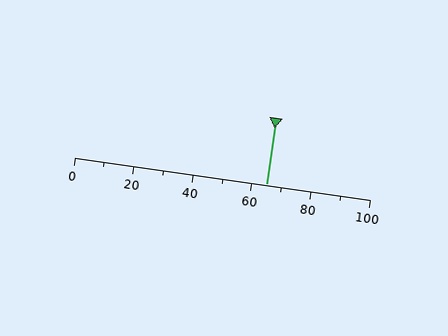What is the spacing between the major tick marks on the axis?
The major ticks are spaced 20 apart.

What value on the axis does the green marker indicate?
The marker indicates approximately 65.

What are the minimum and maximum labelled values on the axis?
The axis runs from 0 to 100.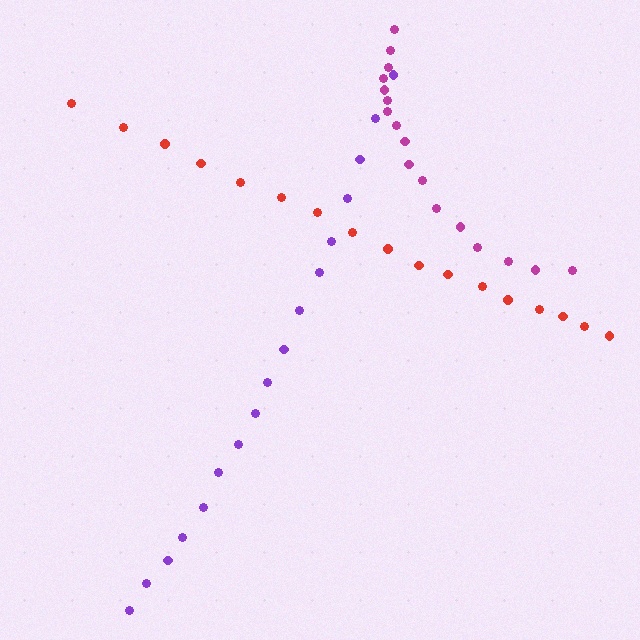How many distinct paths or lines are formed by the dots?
There are 3 distinct paths.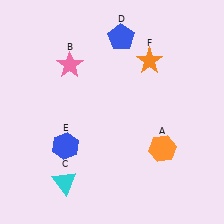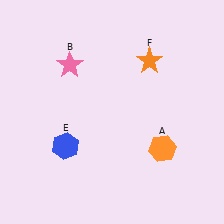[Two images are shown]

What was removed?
The blue pentagon (D), the cyan triangle (C) were removed in Image 2.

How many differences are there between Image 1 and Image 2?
There are 2 differences between the two images.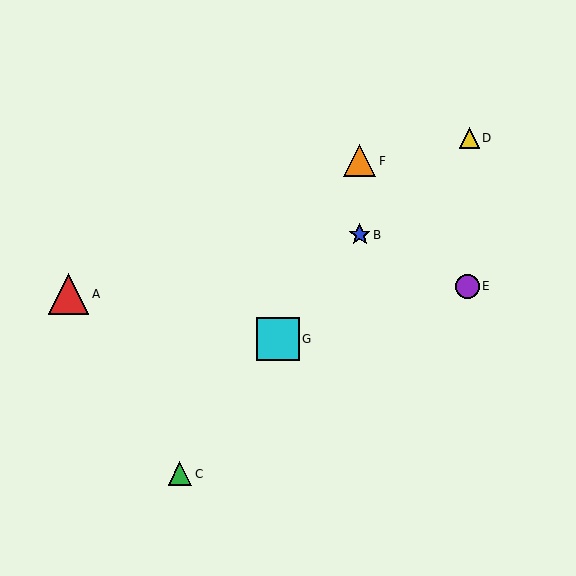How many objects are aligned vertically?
2 objects (B, F) are aligned vertically.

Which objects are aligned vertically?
Objects B, F are aligned vertically.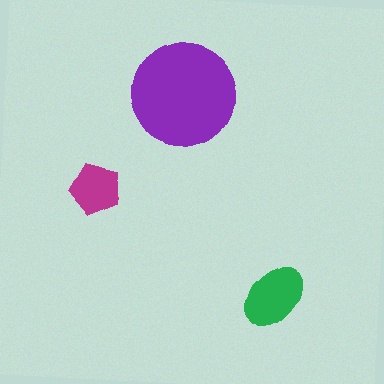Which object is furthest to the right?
The green ellipse is rightmost.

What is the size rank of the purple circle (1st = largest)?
1st.